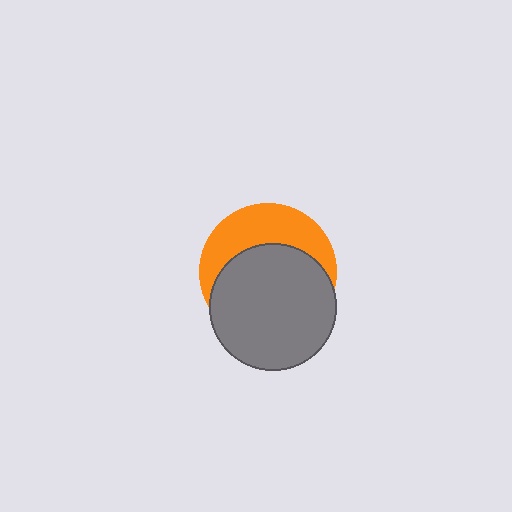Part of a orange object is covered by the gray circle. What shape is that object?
It is a circle.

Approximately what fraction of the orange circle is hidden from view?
Roughly 62% of the orange circle is hidden behind the gray circle.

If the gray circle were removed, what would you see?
You would see the complete orange circle.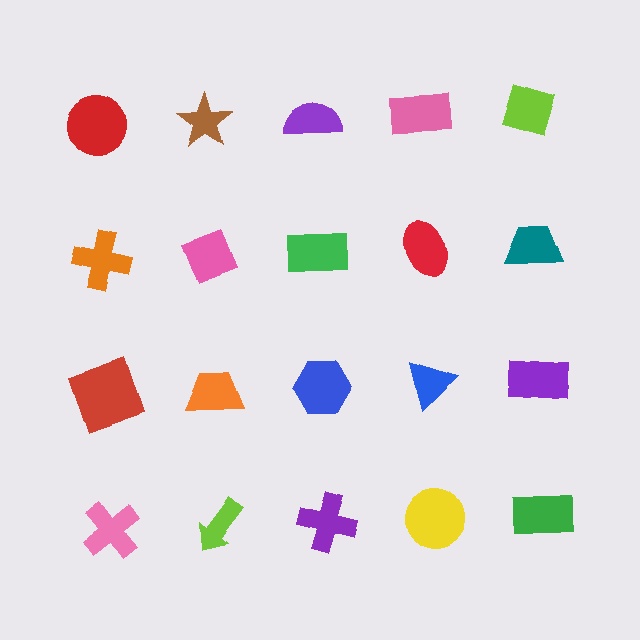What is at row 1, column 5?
A lime diamond.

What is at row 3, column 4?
A blue triangle.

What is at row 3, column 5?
A purple rectangle.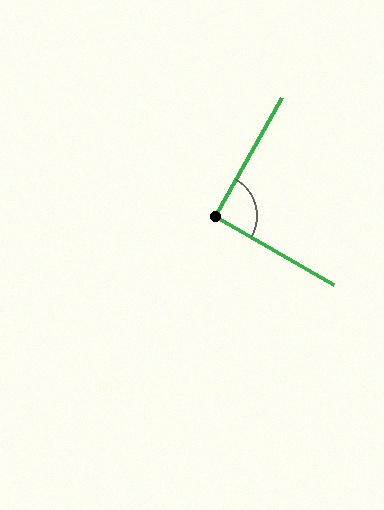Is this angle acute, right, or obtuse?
It is approximately a right angle.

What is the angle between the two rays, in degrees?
Approximately 90 degrees.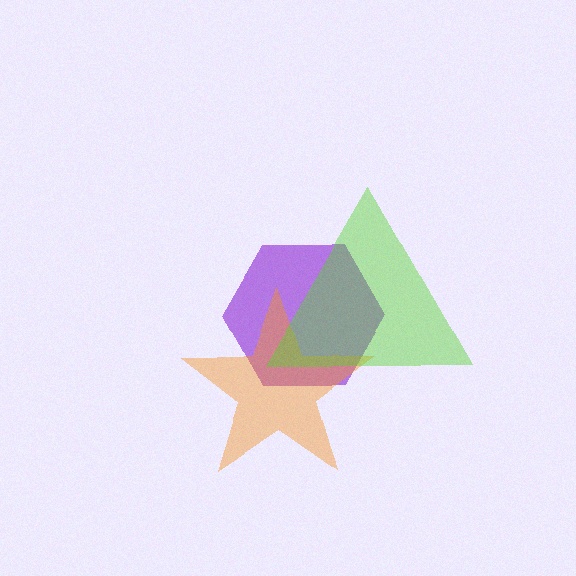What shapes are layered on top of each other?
The layered shapes are: a purple hexagon, an orange star, a lime triangle.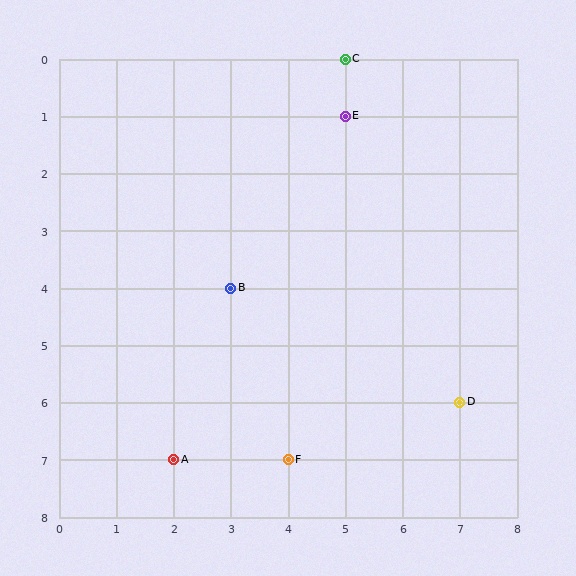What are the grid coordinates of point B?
Point B is at grid coordinates (3, 4).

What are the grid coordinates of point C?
Point C is at grid coordinates (5, 0).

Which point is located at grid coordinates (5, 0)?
Point C is at (5, 0).